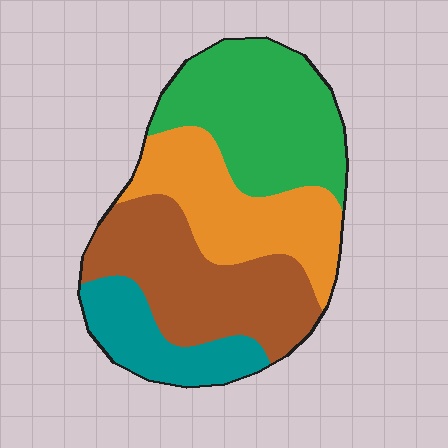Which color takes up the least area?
Teal, at roughly 15%.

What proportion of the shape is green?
Green covers roughly 30% of the shape.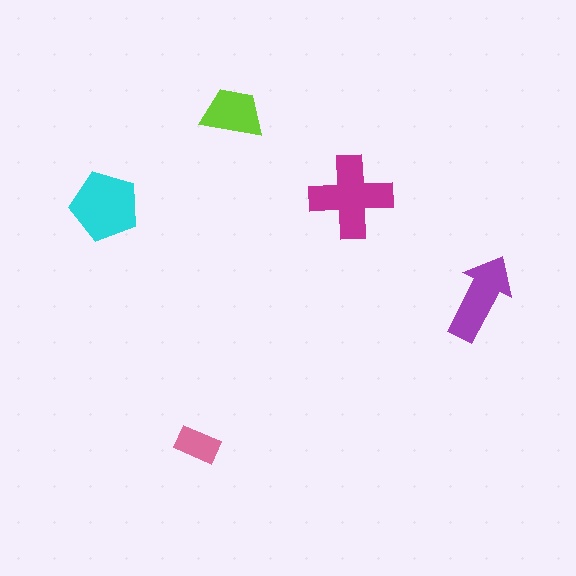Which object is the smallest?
The pink rectangle.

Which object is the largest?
The magenta cross.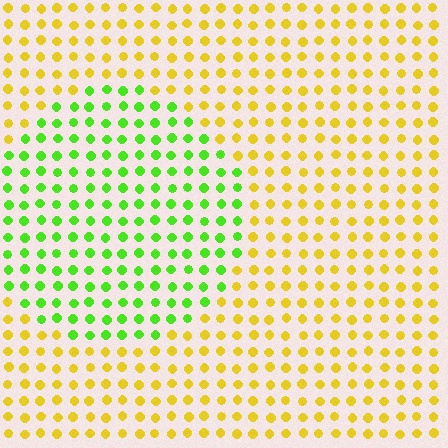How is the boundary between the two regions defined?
The boundary is defined purely by a slight shift in hue (about 56 degrees). Spacing, size, and orientation are identical on both sides.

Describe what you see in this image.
The image is filled with small yellow elements in a uniform arrangement. A circle-shaped region is visible where the elements are tinted to a slightly different hue, forming a subtle color boundary.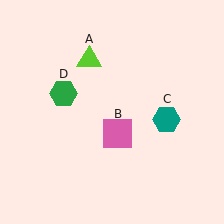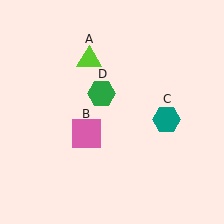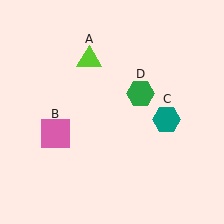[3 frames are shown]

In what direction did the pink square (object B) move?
The pink square (object B) moved left.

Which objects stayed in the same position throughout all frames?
Lime triangle (object A) and teal hexagon (object C) remained stationary.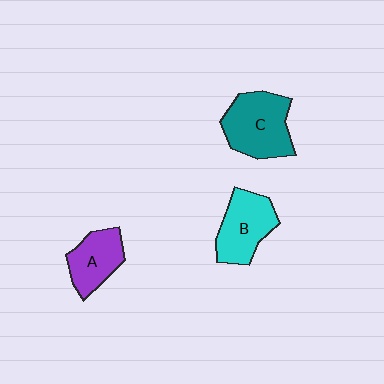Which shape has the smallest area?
Shape A (purple).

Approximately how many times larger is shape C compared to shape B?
Approximately 1.2 times.